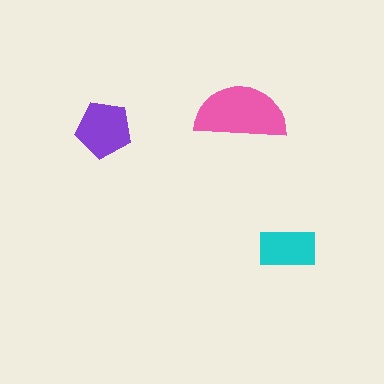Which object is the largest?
The pink semicircle.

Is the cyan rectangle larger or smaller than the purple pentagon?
Smaller.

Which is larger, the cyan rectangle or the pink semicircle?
The pink semicircle.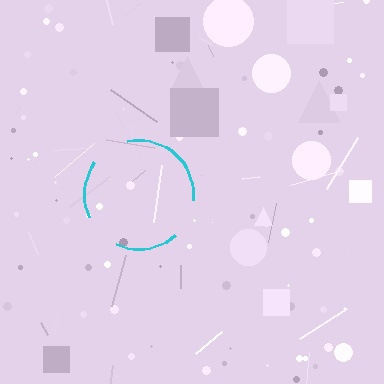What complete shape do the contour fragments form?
The contour fragments form a circle.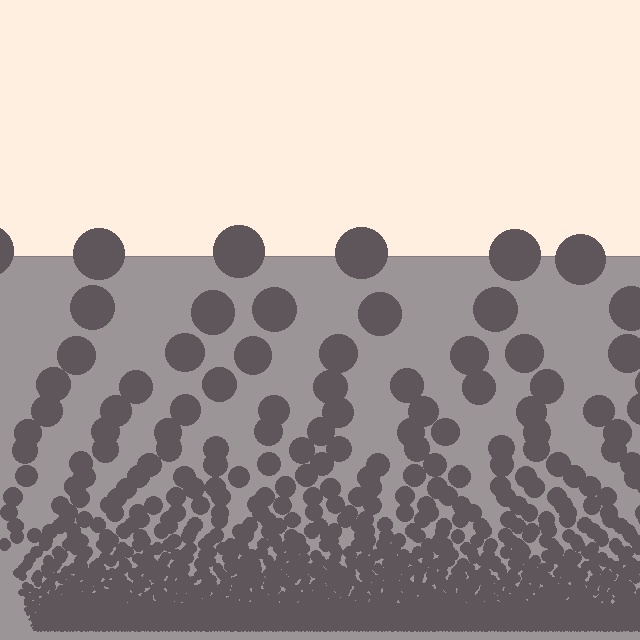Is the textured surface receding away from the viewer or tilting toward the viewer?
The surface appears to tilt toward the viewer. Texture elements get larger and sparser toward the top.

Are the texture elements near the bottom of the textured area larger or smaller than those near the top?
Smaller. The gradient is inverted — elements near the bottom are smaller and denser.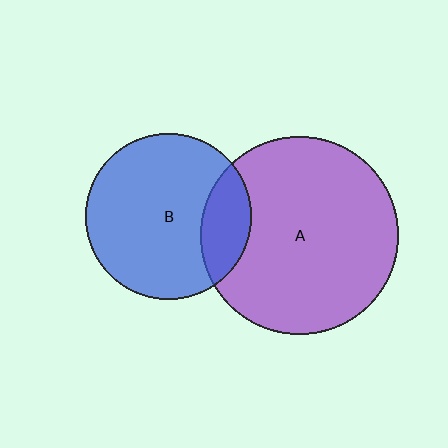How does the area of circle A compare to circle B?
Approximately 1.4 times.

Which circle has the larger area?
Circle A (purple).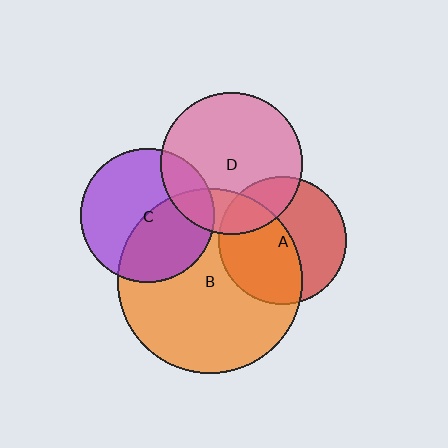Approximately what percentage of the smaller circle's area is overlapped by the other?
Approximately 20%.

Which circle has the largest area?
Circle B (orange).